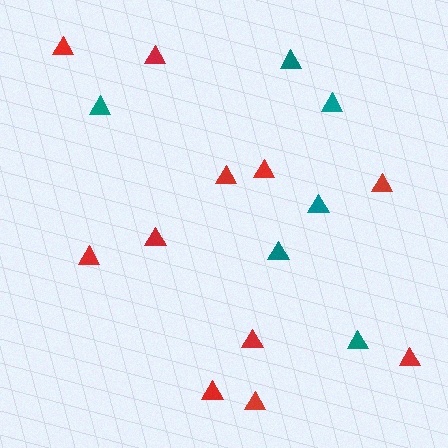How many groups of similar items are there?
There are 2 groups: one group of teal triangles (6) and one group of red triangles (11).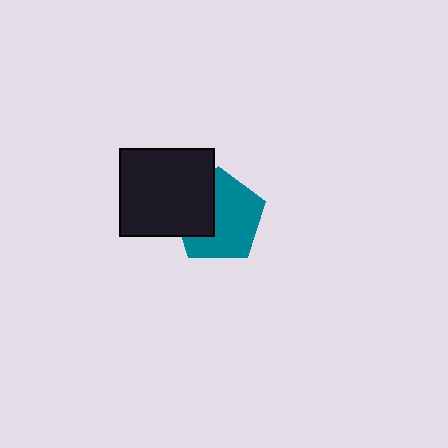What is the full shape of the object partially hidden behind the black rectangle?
The partially hidden object is a teal pentagon.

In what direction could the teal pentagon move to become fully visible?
The teal pentagon could move right. That would shift it out from behind the black rectangle entirely.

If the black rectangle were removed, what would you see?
You would see the complete teal pentagon.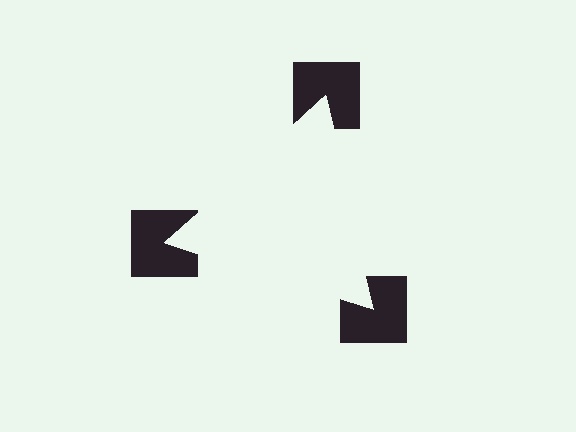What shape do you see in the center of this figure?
An illusory triangle — its edges are inferred from the aligned wedge cuts in the notched squares, not physically drawn.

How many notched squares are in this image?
There are 3 — one at each vertex of the illusory triangle.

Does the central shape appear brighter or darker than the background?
It typically appears slightly brighter than the background, even though no actual brightness change is drawn.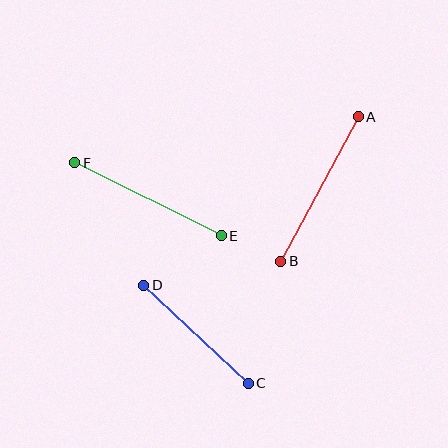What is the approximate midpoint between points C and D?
The midpoint is at approximately (196, 334) pixels.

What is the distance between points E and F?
The distance is approximately 164 pixels.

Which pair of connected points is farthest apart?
Points E and F are farthest apart.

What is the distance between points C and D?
The distance is approximately 143 pixels.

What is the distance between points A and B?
The distance is approximately 164 pixels.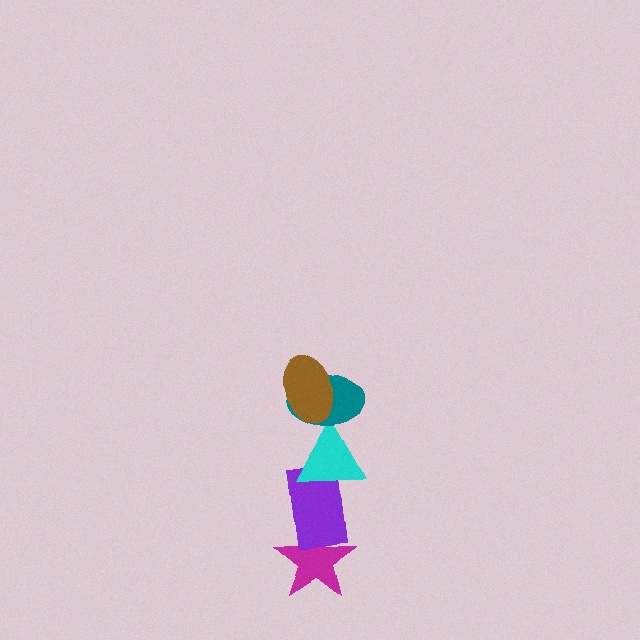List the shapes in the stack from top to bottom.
From top to bottom: the brown ellipse, the teal ellipse, the cyan triangle, the purple rectangle, the magenta star.